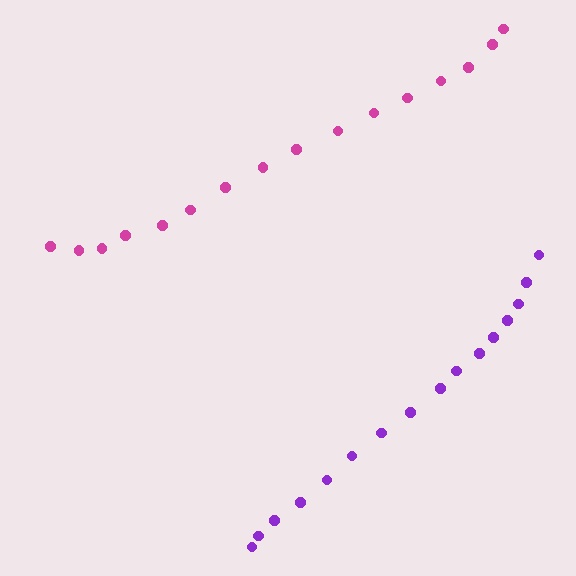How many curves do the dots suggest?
There are 2 distinct paths.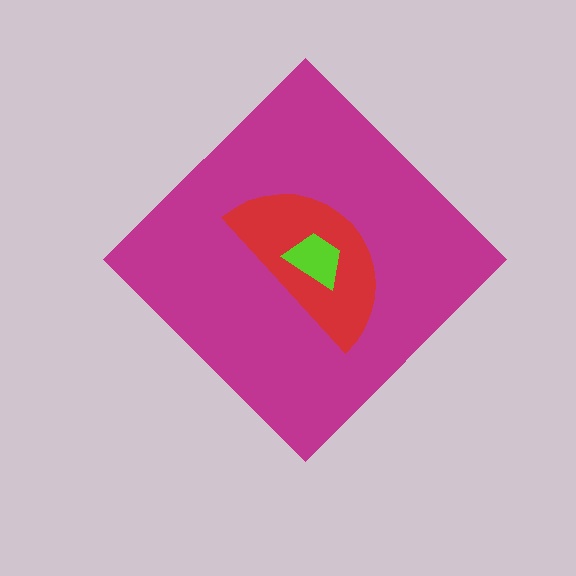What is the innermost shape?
The lime trapezoid.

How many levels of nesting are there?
3.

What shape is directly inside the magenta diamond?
The red semicircle.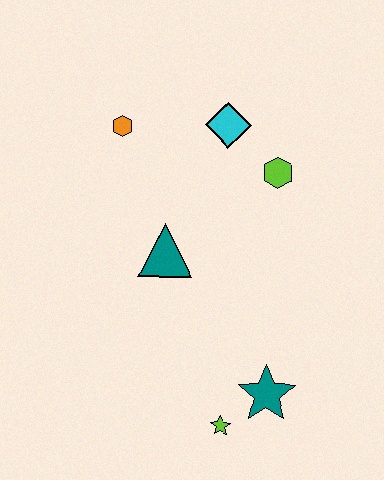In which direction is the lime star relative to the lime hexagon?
The lime star is below the lime hexagon.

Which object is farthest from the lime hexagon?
The lime star is farthest from the lime hexagon.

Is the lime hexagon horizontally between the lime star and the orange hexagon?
No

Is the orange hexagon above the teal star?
Yes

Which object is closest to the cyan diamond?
The lime hexagon is closest to the cyan diamond.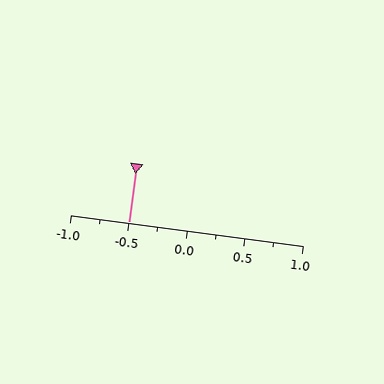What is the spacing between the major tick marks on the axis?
The major ticks are spaced 0.5 apart.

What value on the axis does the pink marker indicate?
The marker indicates approximately -0.5.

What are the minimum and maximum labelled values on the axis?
The axis runs from -1.0 to 1.0.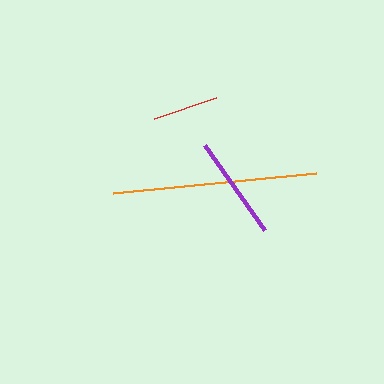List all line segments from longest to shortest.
From longest to shortest: orange, purple, red.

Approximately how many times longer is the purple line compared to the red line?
The purple line is approximately 1.6 times the length of the red line.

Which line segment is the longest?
The orange line is the longest at approximately 204 pixels.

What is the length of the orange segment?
The orange segment is approximately 204 pixels long.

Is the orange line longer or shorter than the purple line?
The orange line is longer than the purple line.